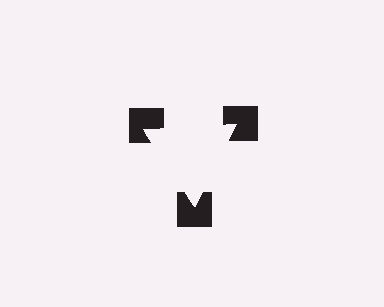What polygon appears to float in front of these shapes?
An illusory triangle — its edges are inferred from the aligned wedge cuts in the notched squares, not physically drawn.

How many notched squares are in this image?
There are 3 — one at each vertex of the illusory triangle.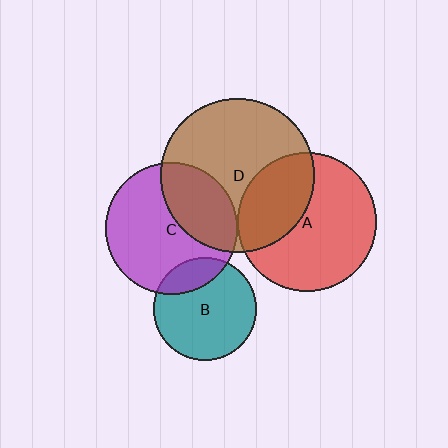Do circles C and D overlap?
Yes.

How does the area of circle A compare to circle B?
Approximately 1.8 times.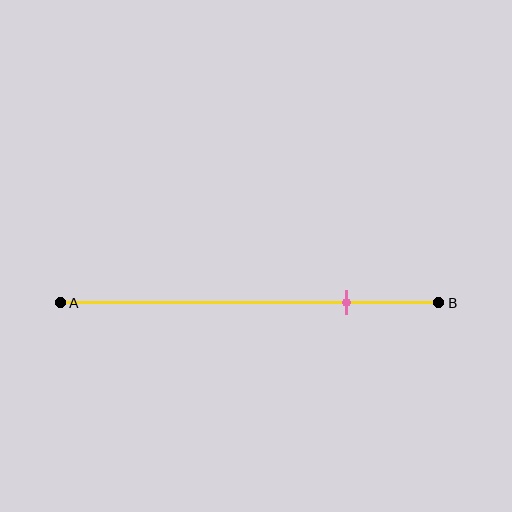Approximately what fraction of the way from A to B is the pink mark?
The pink mark is approximately 75% of the way from A to B.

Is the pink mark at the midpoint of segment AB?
No, the mark is at about 75% from A, not at the 50% midpoint.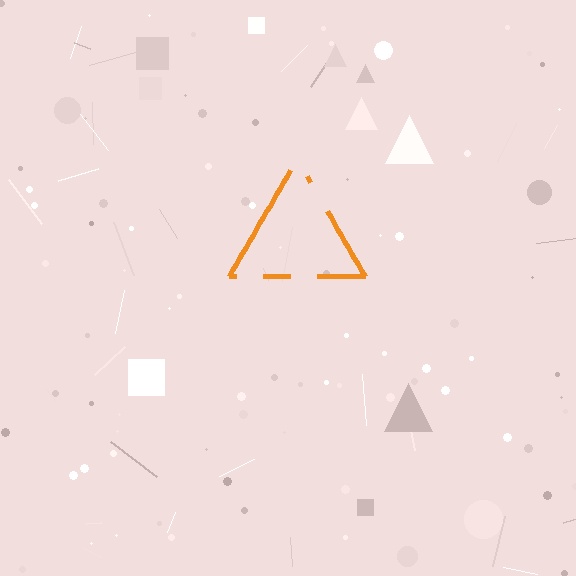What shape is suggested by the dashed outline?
The dashed outline suggests a triangle.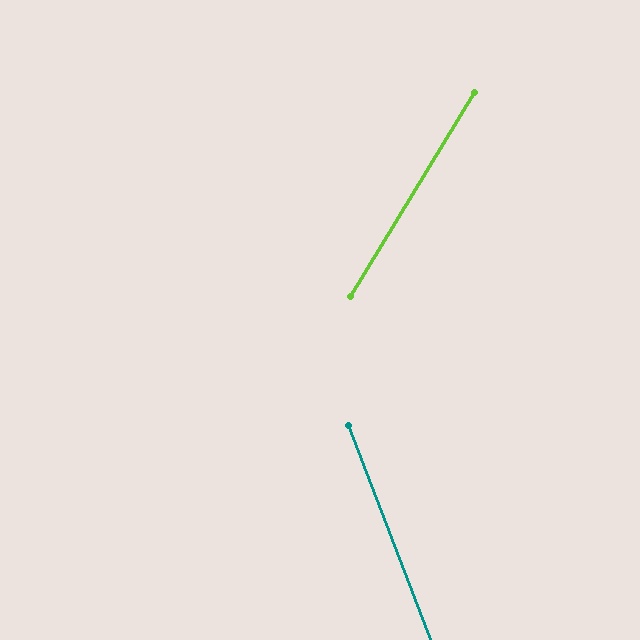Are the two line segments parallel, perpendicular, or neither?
Neither parallel nor perpendicular — they differ by about 52°.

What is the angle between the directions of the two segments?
Approximately 52 degrees.